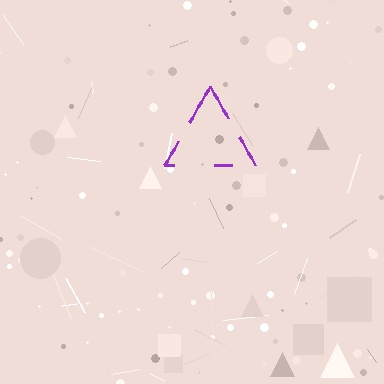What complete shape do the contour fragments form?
The contour fragments form a triangle.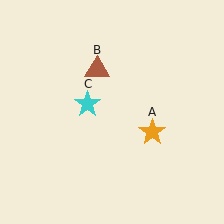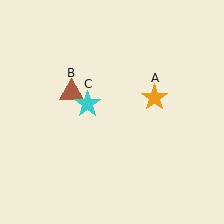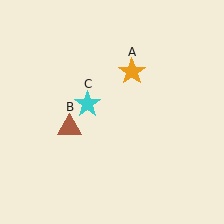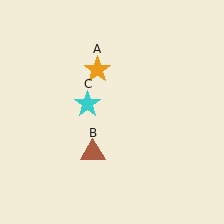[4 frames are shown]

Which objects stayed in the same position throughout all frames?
Cyan star (object C) remained stationary.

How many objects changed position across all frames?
2 objects changed position: orange star (object A), brown triangle (object B).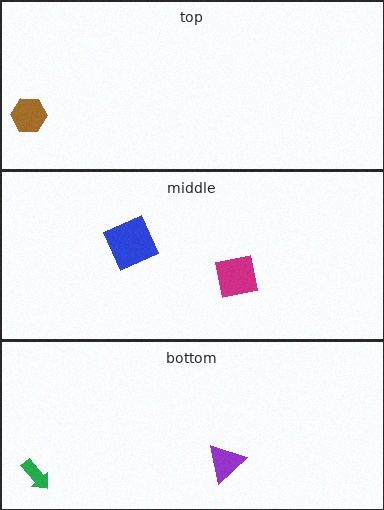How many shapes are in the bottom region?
2.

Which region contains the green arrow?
The bottom region.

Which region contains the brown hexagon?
The top region.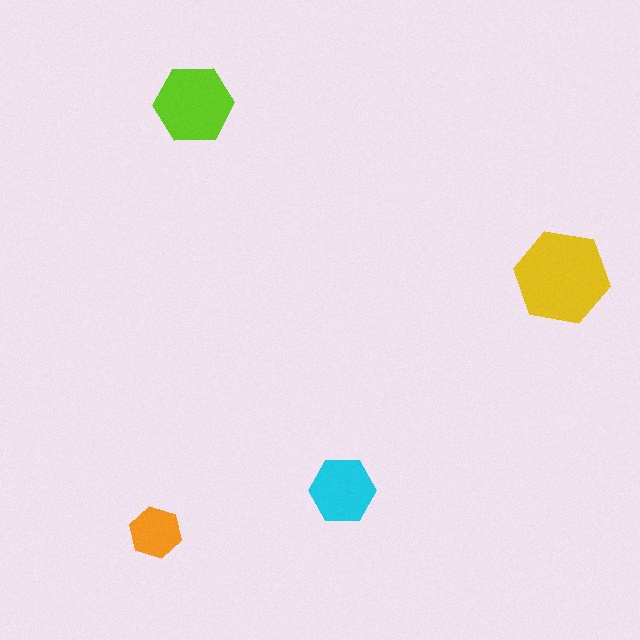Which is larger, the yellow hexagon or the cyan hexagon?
The yellow one.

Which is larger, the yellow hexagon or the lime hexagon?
The yellow one.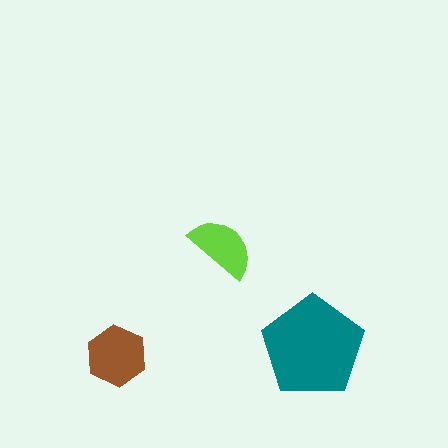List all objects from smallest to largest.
The lime semicircle, the brown hexagon, the teal pentagon.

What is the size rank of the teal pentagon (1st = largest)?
1st.